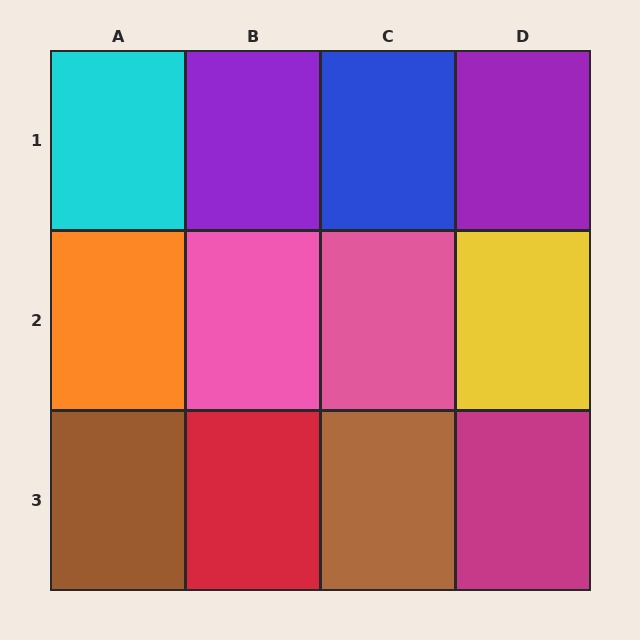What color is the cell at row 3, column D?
Magenta.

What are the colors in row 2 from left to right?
Orange, pink, pink, yellow.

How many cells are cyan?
1 cell is cyan.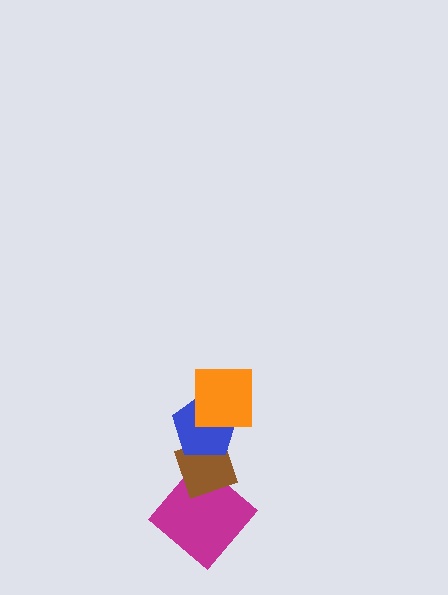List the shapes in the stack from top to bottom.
From top to bottom: the orange square, the blue pentagon, the brown diamond, the magenta diamond.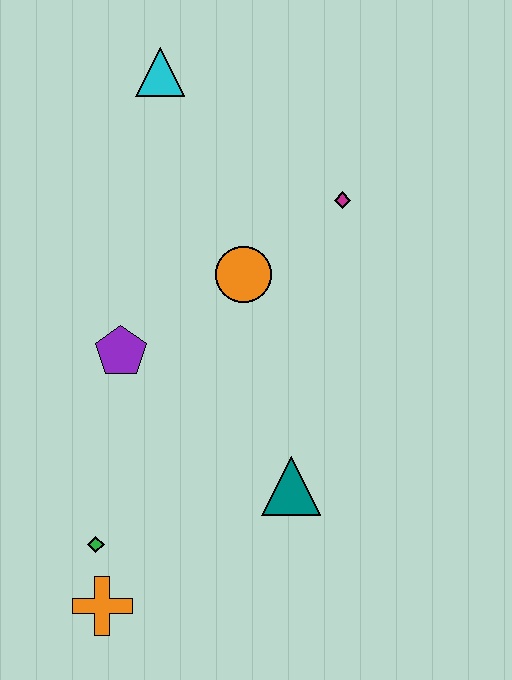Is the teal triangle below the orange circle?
Yes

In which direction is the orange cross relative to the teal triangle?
The orange cross is to the left of the teal triangle.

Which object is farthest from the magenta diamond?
The orange cross is farthest from the magenta diamond.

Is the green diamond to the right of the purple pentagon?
No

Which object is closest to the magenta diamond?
The orange circle is closest to the magenta diamond.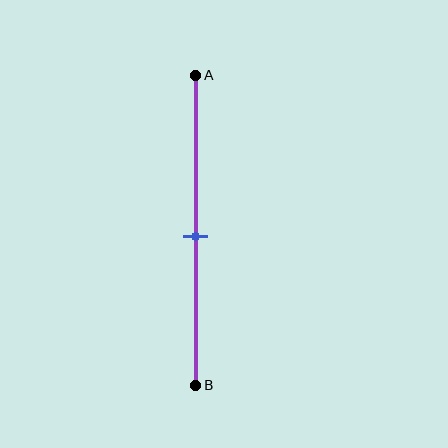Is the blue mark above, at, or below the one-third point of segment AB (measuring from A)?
The blue mark is below the one-third point of segment AB.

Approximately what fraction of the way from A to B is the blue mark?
The blue mark is approximately 50% of the way from A to B.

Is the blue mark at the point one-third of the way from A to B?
No, the mark is at about 50% from A, not at the 33% one-third point.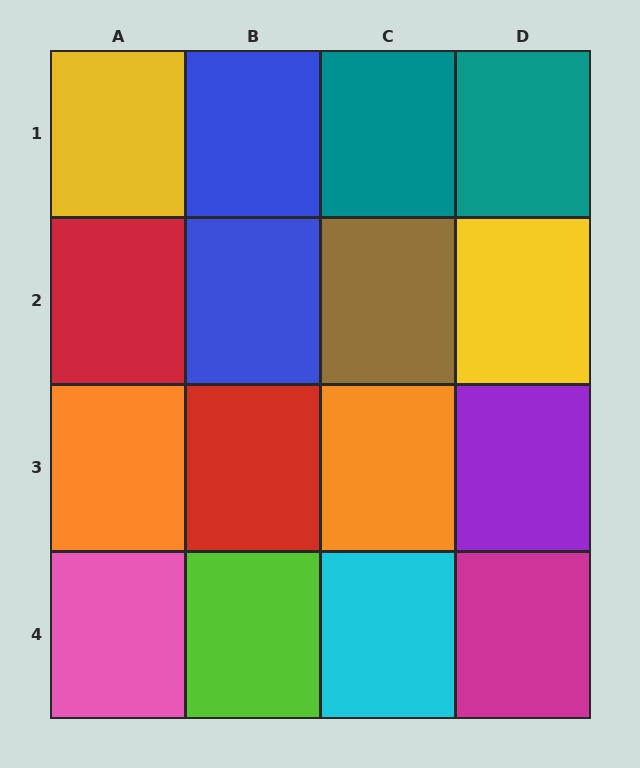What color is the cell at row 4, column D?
Magenta.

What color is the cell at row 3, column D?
Purple.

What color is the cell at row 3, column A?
Orange.